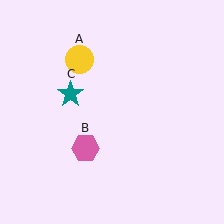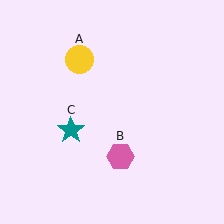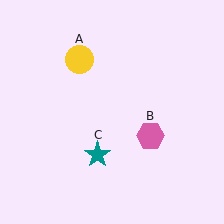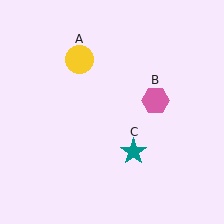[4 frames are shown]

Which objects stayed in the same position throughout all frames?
Yellow circle (object A) remained stationary.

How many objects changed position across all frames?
2 objects changed position: pink hexagon (object B), teal star (object C).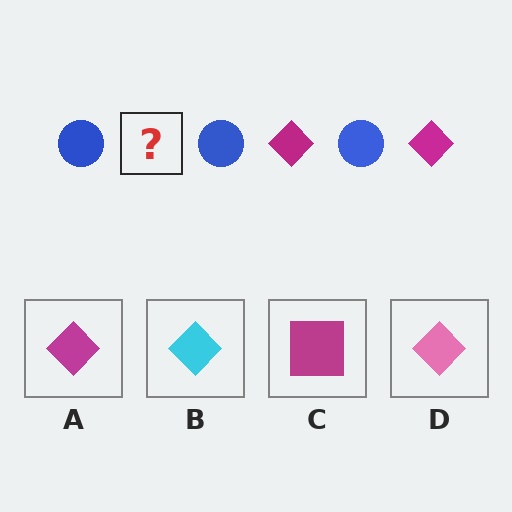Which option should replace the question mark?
Option A.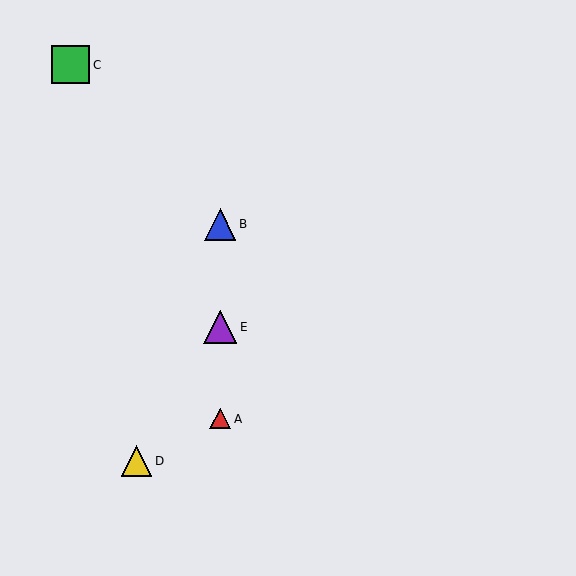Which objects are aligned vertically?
Objects A, B, E are aligned vertically.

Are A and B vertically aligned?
Yes, both are at x≈220.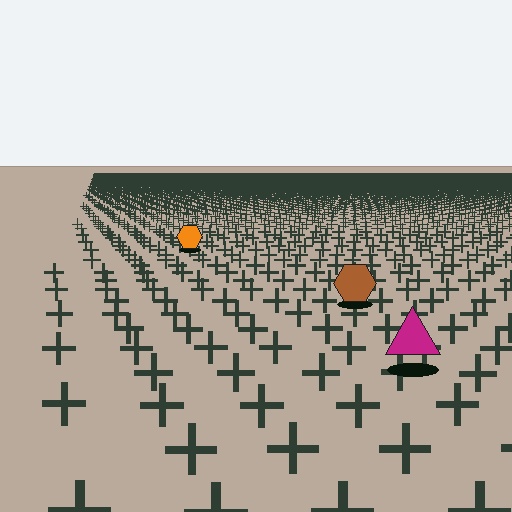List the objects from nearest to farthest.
From nearest to farthest: the magenta triangle, the brown hexagon, the orange hexagon.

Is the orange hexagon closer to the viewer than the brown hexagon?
No. The brown hexagon is closer — you can tell from the texture gradient: the ground texture is coarser near it.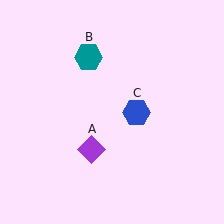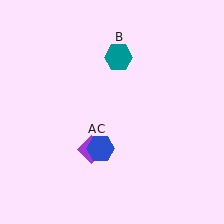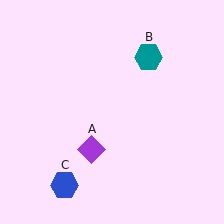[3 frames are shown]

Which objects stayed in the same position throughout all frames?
Purple diamond (object A) remained stationary.